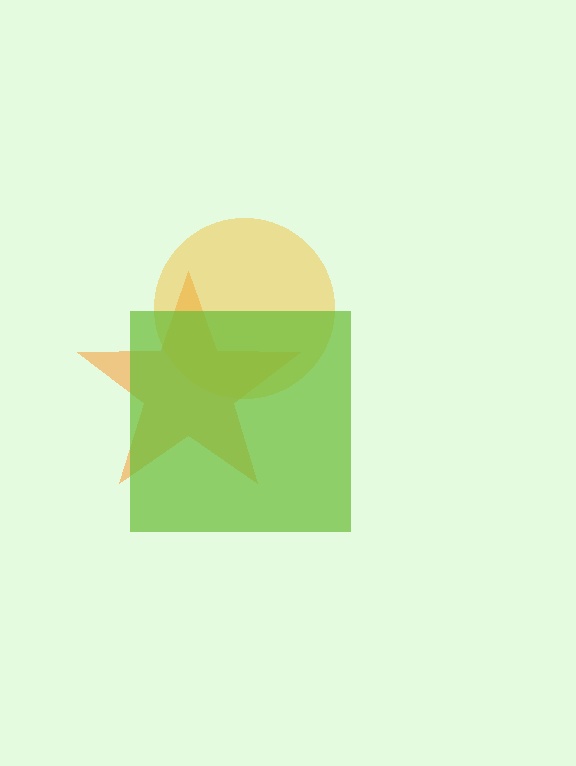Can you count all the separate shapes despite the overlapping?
Yes, there are 3 separate shapes.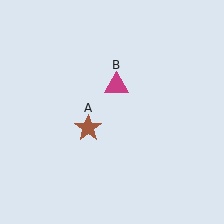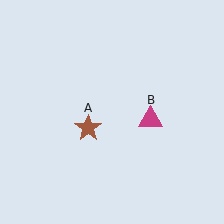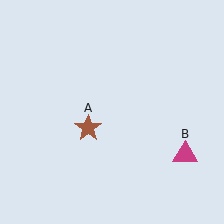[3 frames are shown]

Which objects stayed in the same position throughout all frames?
Brown star (object A) remained stationary.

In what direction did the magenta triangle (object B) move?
The magenta triangle (object B) moved down and to the right.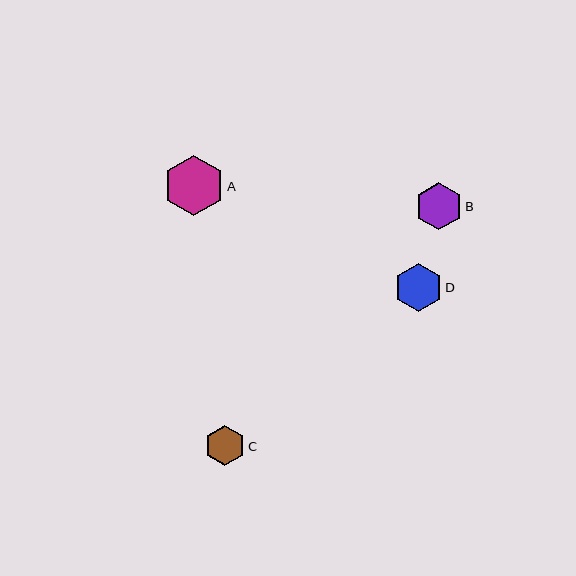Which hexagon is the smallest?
Hexagon C is the smallest with a size of approximately 40 pixels.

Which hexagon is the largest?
Hexagon A is the largest with a size of approximately 61 pixels.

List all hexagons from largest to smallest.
From largest to smallest: A, D, B, C.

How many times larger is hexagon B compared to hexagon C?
Hexagon B is approximately 1.2 times the size of hexagon C.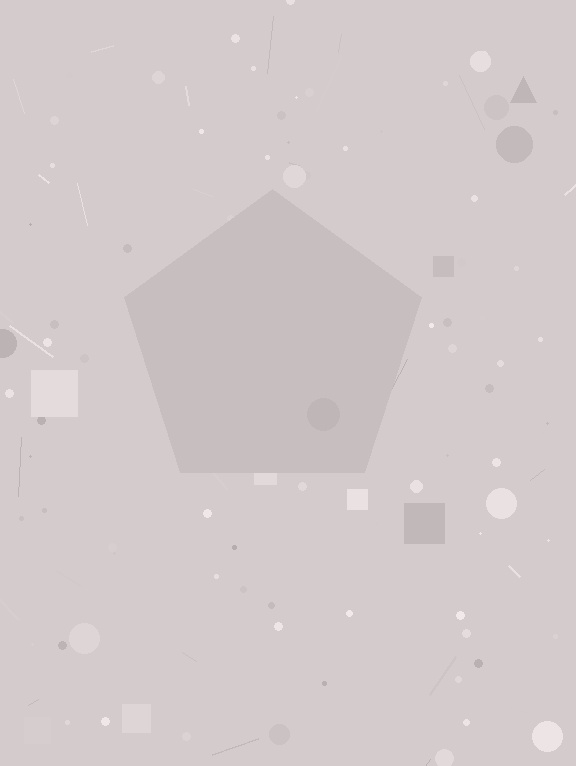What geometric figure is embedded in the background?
A pentagon is embedded in the background.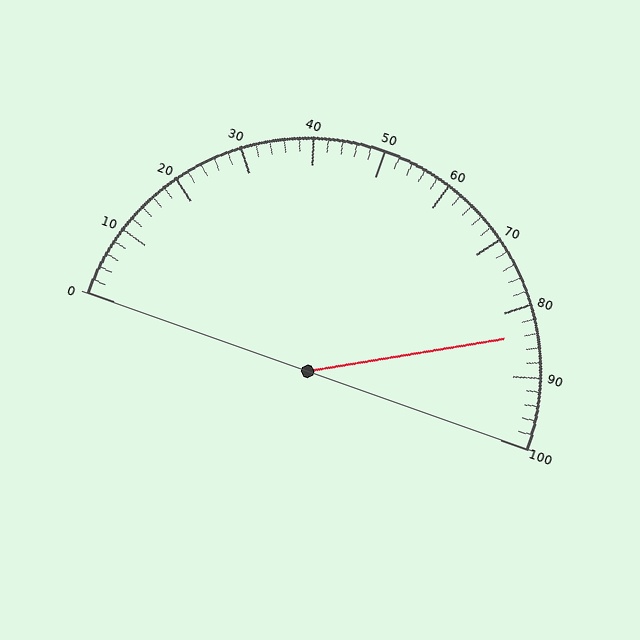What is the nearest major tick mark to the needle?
The nearest major tick mark is 80.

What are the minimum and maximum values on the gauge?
The gauge ranges from 0 to 100.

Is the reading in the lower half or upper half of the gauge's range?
The reading is in the upper half of the range (0 to 100).